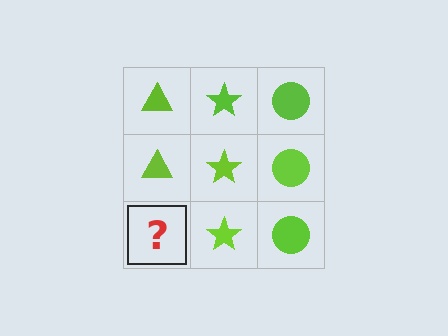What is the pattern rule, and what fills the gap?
The rule is that each column has a consistent shape. The gap should be filled with a lime triangle.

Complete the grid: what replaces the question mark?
The question mark should be replaced with a lime triangle.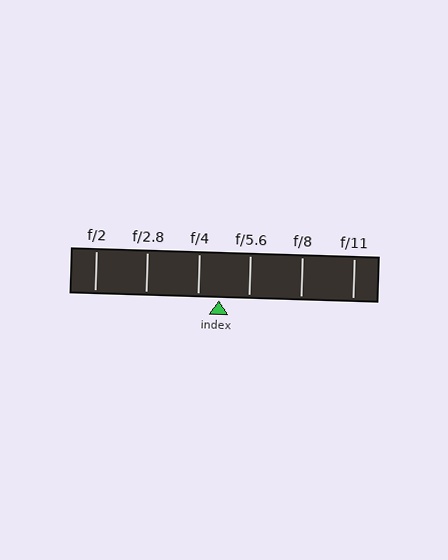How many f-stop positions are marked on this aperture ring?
There are 6 f-stop positions marked.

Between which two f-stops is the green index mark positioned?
The index mark is between f/4 and f/5.6.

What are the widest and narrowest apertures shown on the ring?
The widest aperture shown is f/2 and the narrowest is f/11.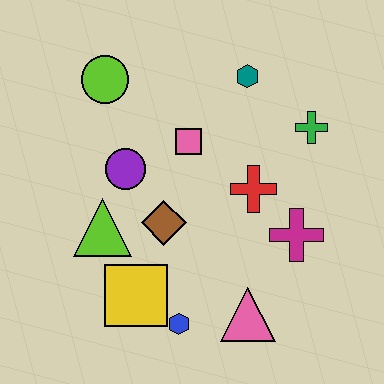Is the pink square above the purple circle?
Yes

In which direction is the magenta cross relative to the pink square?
The magenta cross is to the right of the pink square.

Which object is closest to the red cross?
The magenta cross is closest to the red cross.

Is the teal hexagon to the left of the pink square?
No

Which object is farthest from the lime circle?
The pink triangle is farthest from the lime circle.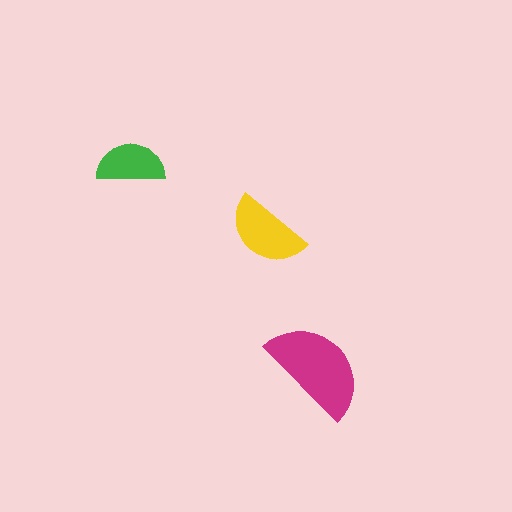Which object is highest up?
The green semicircle is topmost.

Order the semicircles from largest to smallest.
the magenta one, the yellow one, the green one.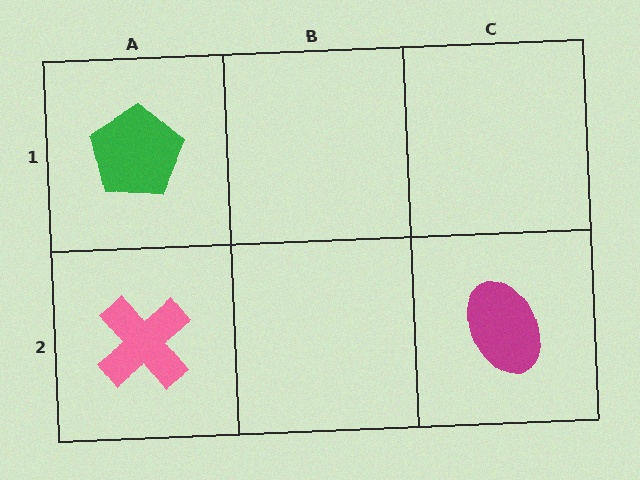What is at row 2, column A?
A pink cross.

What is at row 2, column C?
A magenta ellipse.